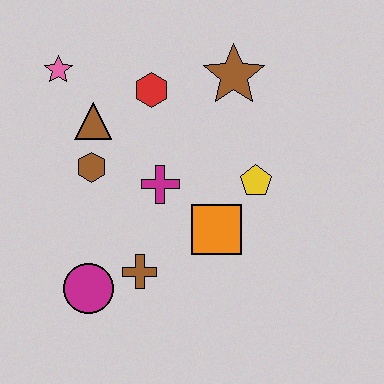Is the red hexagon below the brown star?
Yes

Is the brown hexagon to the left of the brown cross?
Yes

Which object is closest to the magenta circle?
The brown cross is closest to the magenta circle.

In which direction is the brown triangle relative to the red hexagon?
The brown triangle is to the left of the red hexagon.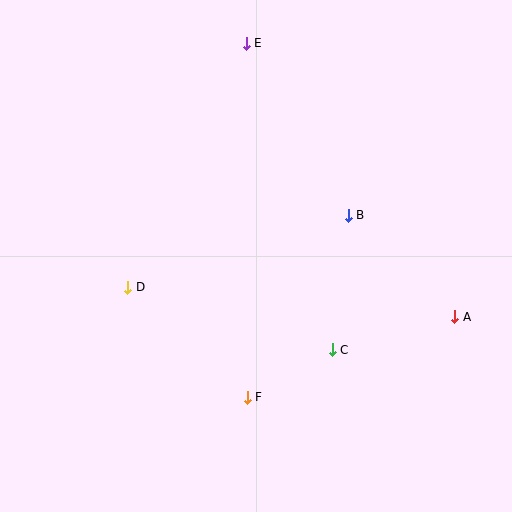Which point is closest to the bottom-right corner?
Point A is closest to the bottom-right corner.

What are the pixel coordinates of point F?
Point F is at (247, 397).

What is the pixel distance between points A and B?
The distance between A and B is 147 pixels.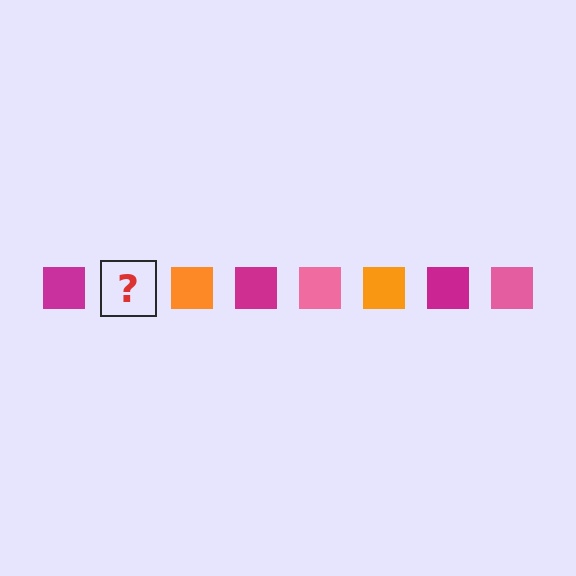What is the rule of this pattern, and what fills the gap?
The rule is that the pattern cycles through magenta, pink, orange squares. The gap should be filled with a pink square.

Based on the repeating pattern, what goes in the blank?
The blank should be a pink square.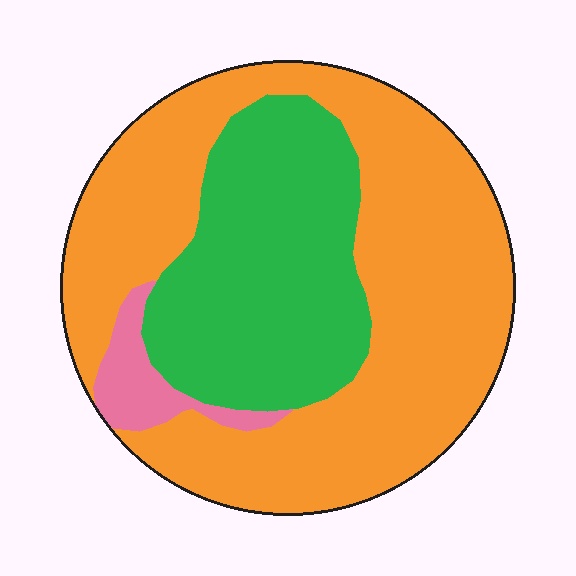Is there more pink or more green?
Green.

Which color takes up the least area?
Pink, at roughly 5%.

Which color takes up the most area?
Orange, at roughly 60%.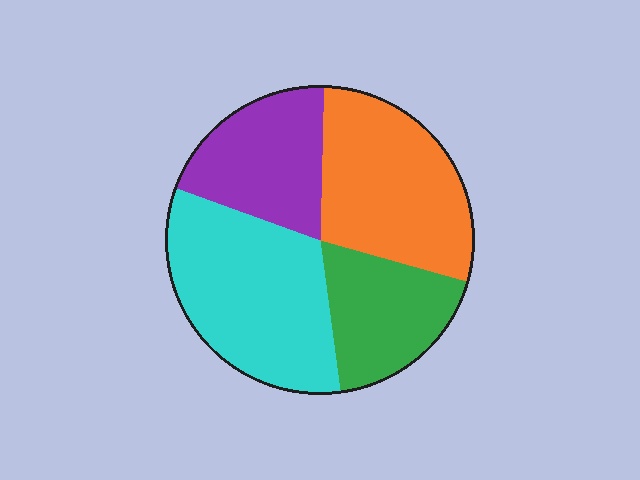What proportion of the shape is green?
Green takes up about one fifth (1/5) of the shape.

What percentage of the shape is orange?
Orange takes up about one quarter (1/4) of the shape.